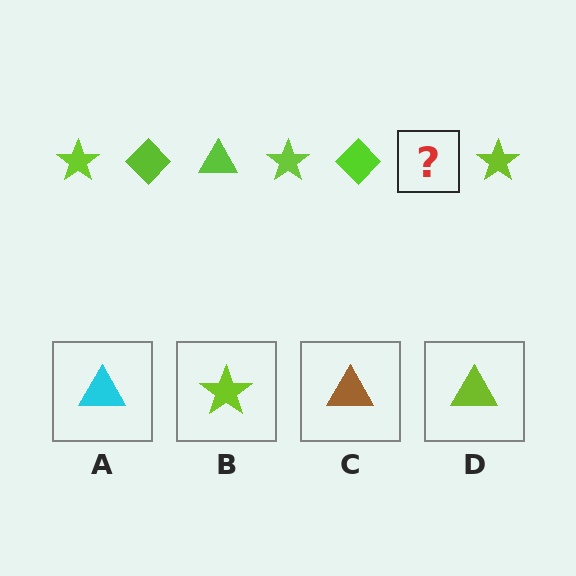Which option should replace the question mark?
Option D.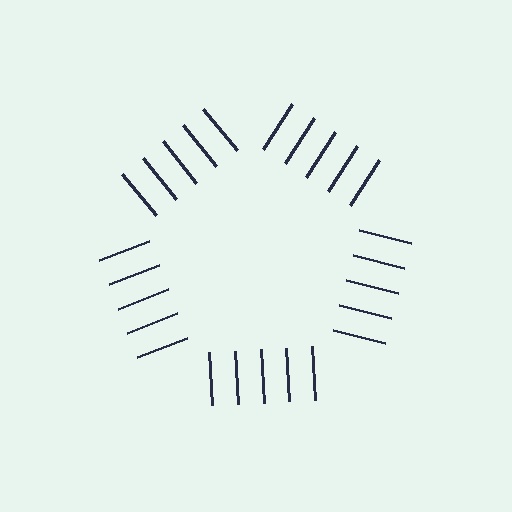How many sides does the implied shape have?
5 sides — the line-ends trace a pentagon.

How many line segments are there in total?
25 — 5 along each of the 5 edges.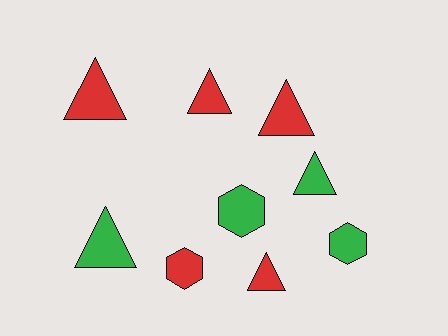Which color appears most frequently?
Red, with 5 objects.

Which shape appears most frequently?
Triangle, with 6 objects.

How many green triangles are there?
There are 2 green triangles.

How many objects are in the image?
There are 9 objects.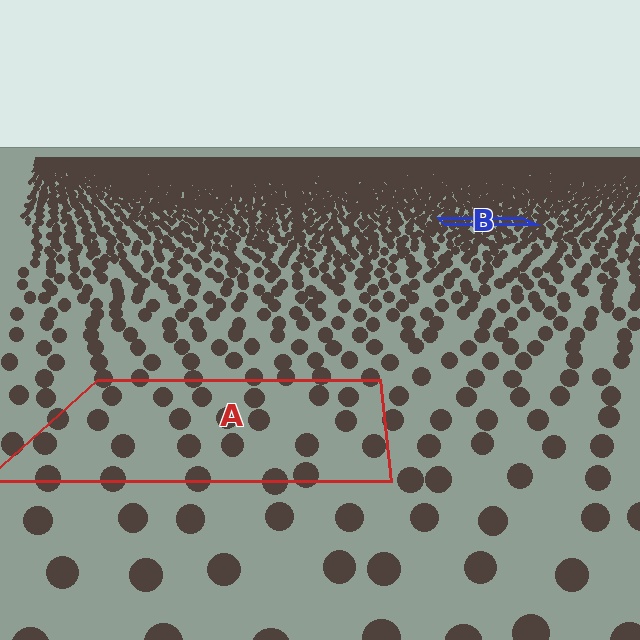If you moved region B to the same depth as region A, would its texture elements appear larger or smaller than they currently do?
They would appear larger. At a closer depth, the same texture elements are projected at a bigger on-screen size.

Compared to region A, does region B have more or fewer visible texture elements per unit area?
Region B has more texture elements per unit area — they are packed more densely because it is farther away.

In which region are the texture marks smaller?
The texture marks are smaller in region B, because it is farther away.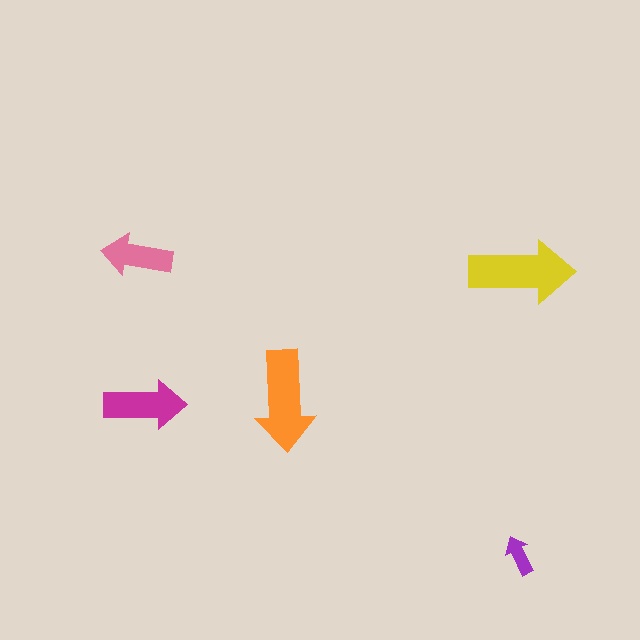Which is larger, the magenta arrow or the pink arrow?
The magenta one.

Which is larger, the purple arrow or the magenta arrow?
The magenta one.